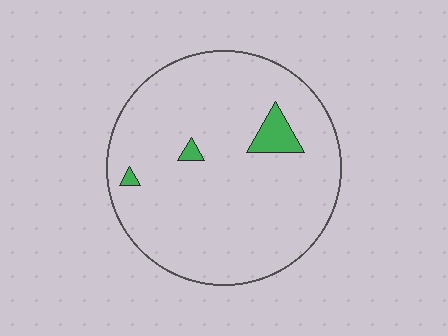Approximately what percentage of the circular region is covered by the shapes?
Approximately 5%.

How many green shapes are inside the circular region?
3.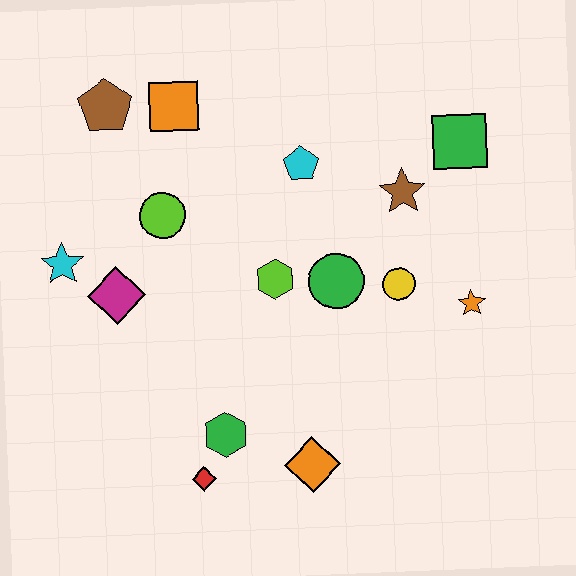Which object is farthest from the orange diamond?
The brown pentagon is farthest from the orange diamond.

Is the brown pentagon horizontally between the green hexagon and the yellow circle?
No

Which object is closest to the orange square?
The brown pentagon is closest to the orange square.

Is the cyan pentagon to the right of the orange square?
Yes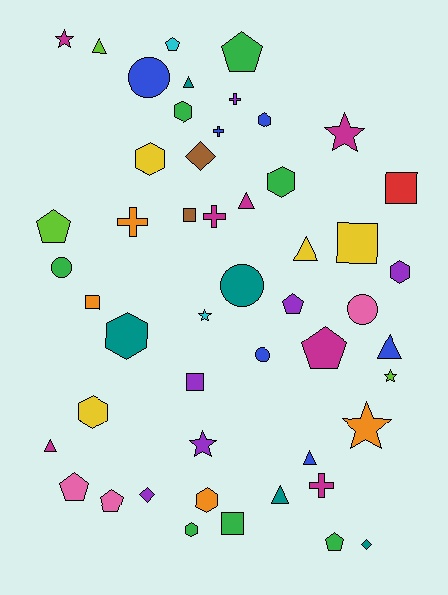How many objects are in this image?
There are 50 objects.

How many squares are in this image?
There are 6 squares.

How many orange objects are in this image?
There are 4 orange objects.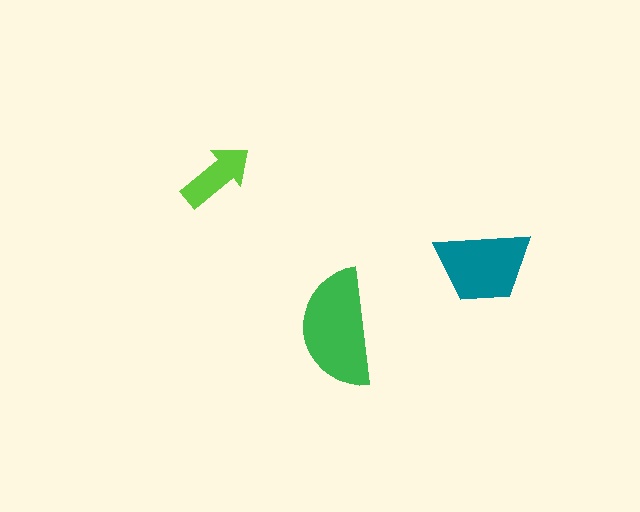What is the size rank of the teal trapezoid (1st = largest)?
2nd.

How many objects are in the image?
There are 3 objects in the image.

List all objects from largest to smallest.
The green semicircle, the teal trapezoid, the lime arrow.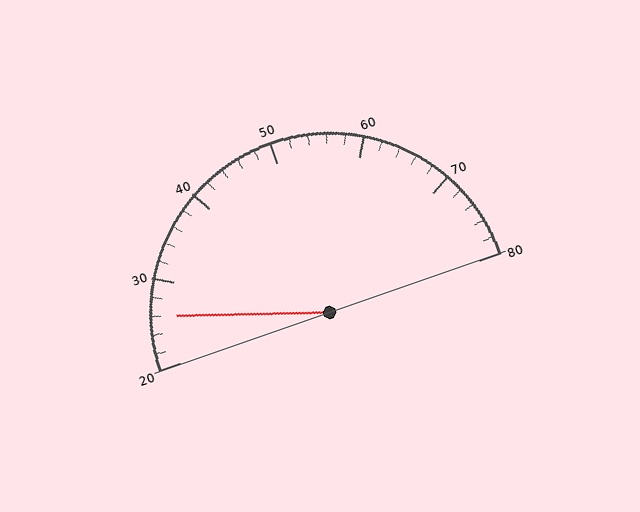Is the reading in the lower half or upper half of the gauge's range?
The reading is in the lower half of the range (20 to 80).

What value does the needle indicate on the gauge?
The needle indicates approximately 26.